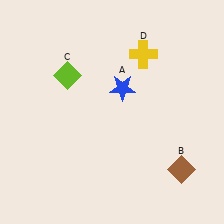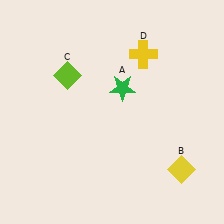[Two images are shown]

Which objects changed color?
A changed from blue to green. B changed from brown to yellow.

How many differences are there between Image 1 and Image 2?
There are 2 differences between the two images.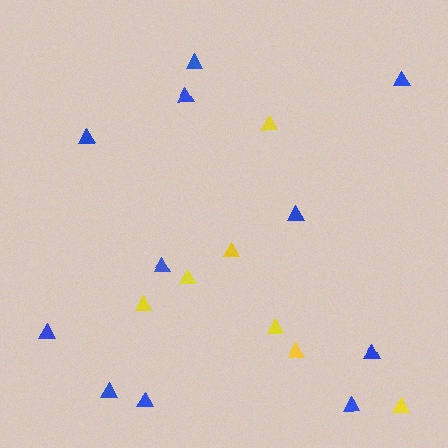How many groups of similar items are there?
There are 2 groups: one group of blue triangles (11) and one group of yellow triangles (7).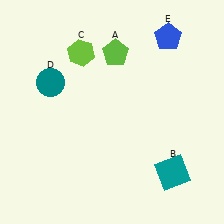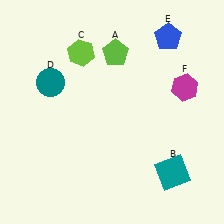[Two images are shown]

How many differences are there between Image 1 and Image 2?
There is 1 difference between the two images.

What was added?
A magenta hexagon (F) was added in Image 2.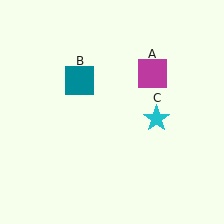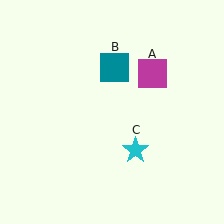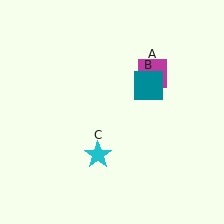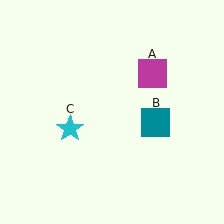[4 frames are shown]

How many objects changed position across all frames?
2 objects changed position: teal square (object B), cyan star (object C).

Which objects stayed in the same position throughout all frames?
Magenta square (object A) remained stationary.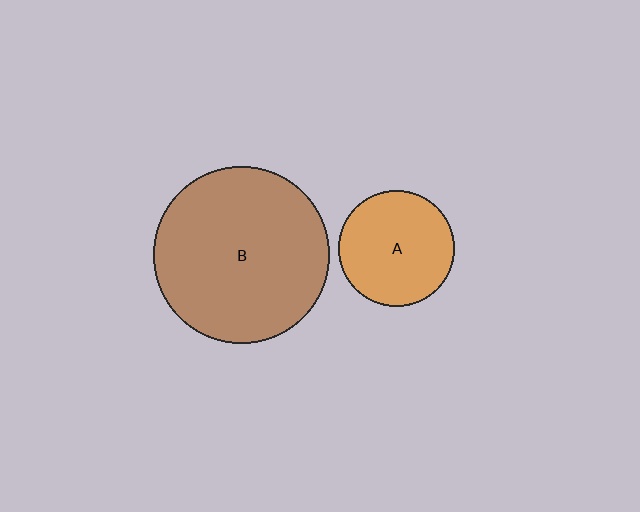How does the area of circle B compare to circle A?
Approximately 2.3 times.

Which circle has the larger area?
Circle B (brown).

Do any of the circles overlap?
No, none of the circles overlap.